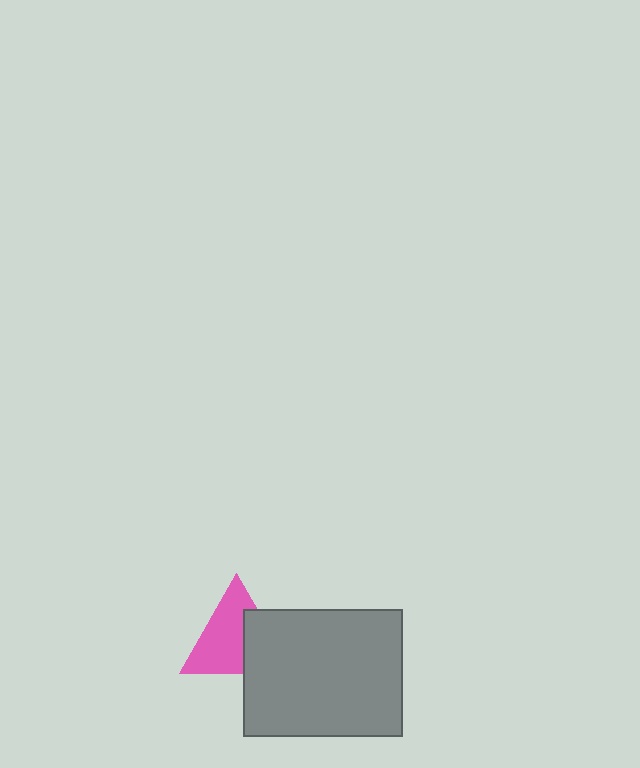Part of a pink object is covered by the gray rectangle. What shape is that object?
It is a triangle.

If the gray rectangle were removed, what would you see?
You would see the complete pink triangle.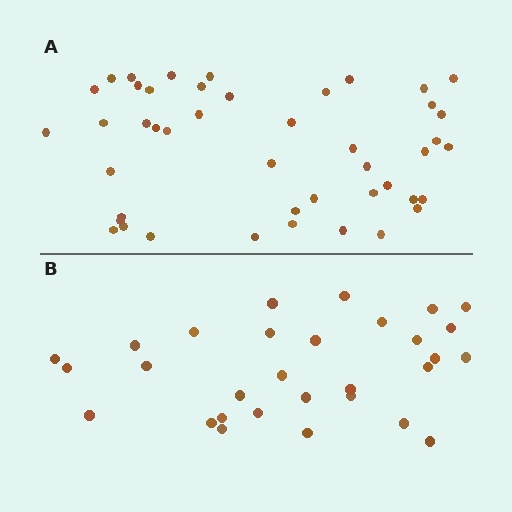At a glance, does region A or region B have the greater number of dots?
Region A (the top region) has more dots.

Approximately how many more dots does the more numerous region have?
Region A has approximately 15 more dots than region B.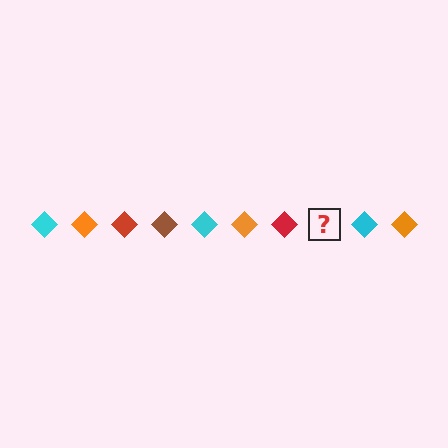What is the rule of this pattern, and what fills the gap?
The rule is that the pattern cycles through cyan, orange, red, brown diamonds. The gap should be filled with a brown diamond.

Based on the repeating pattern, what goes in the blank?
The blank should be a brown diamond.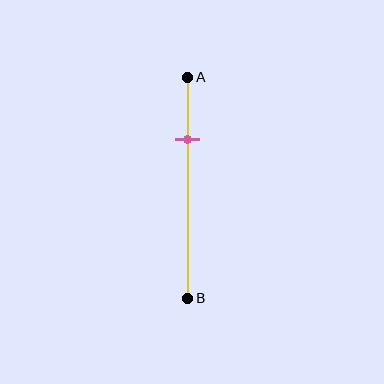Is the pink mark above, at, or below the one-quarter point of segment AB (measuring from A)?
The pink mark is below the one-quarter point of segment AB.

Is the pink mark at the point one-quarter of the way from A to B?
No, the mark is at about 30% from A, not at the 25% one-quarter point.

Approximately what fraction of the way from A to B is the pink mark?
The pink mark is approximately 30% of the way from A to B.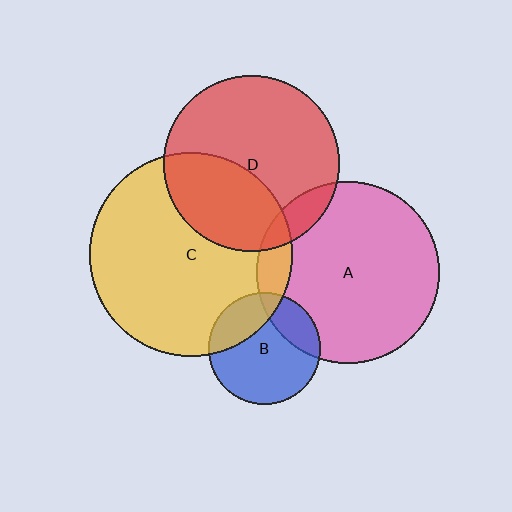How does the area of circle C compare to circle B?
Approximately 3.3 times.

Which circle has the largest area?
Circle C (yellow).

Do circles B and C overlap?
Yes.